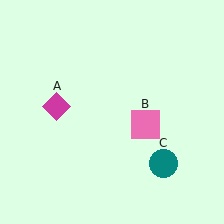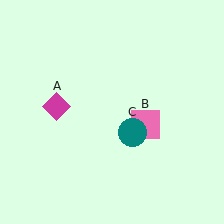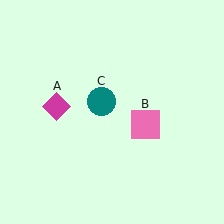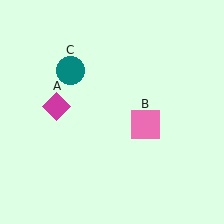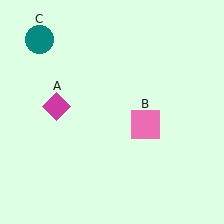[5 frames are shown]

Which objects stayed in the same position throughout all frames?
Magenta diamond (object A) and pink square (object B) remained stationary.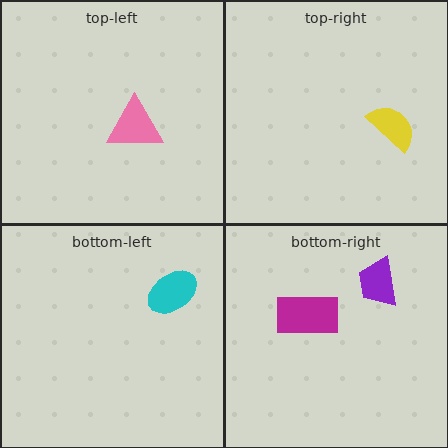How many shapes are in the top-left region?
1.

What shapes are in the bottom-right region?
The magenta rectangle, the purple trapezoid.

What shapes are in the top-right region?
The yellow semicircle.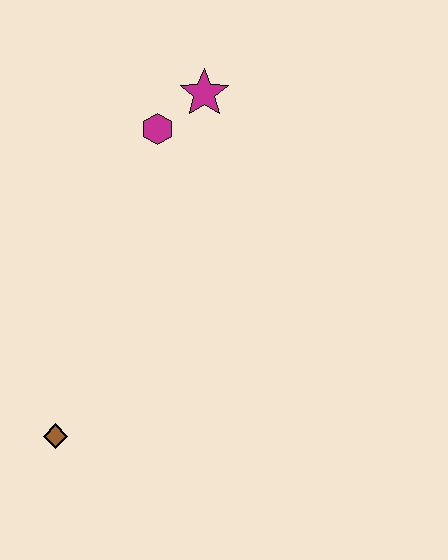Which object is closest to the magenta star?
The magenta hexagon is closest to the magenta star.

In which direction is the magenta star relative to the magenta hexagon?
The magenta star is to the right of the magenta hexagon.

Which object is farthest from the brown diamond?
The magenta star is farthest from the brown diamond.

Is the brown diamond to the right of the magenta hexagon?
No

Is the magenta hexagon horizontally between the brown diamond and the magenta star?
Yes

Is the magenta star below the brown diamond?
No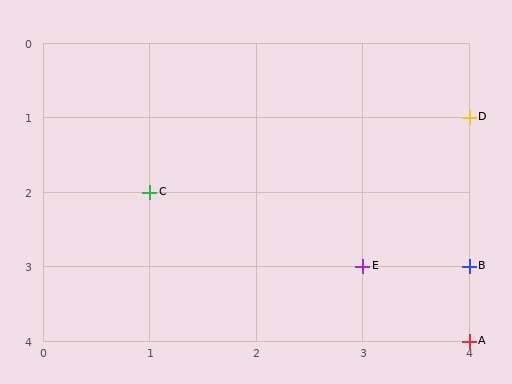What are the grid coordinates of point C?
Point C is at grid coordinates (1, 2).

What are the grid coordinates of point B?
Point B is at grid coordinates (4, 3).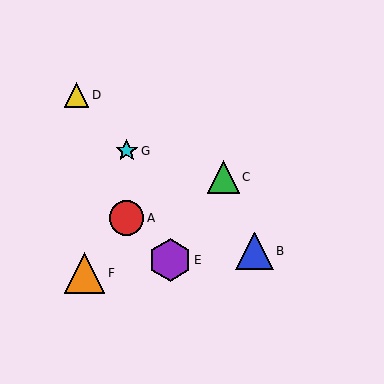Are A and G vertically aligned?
Yes, both are at x≈127.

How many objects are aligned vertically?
2 objects (A, G) are aligned vertically.